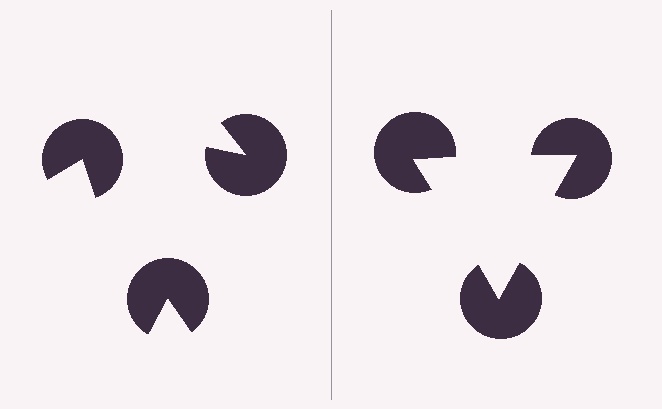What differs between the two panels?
The pac-man discs are positioned identically on both sides; only the wedge orientations differ. On the right they align to a triangle; on the left they are misaligned.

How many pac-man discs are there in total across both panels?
6 — 3 on each side.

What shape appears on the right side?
An illusory triangle.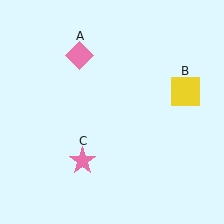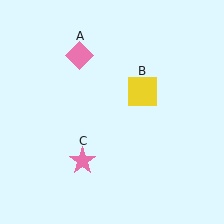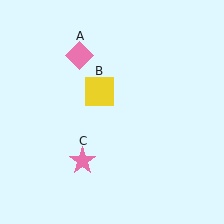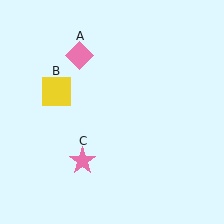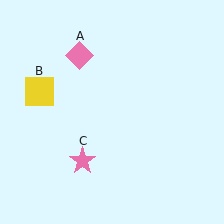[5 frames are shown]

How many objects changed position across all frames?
1 object changed position: yellow square (object B).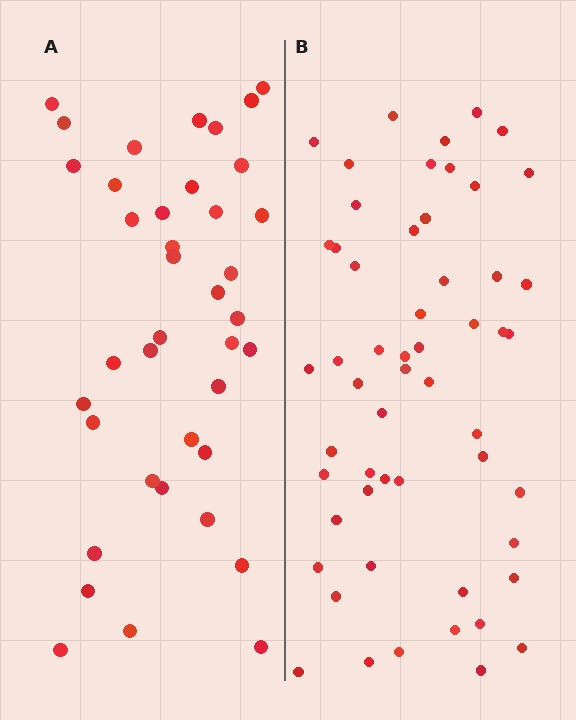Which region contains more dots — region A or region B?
Region B (the right region) has more dots.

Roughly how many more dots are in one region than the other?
Region B has approximately 15 more dots than region A.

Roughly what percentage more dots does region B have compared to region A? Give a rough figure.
About 40% more.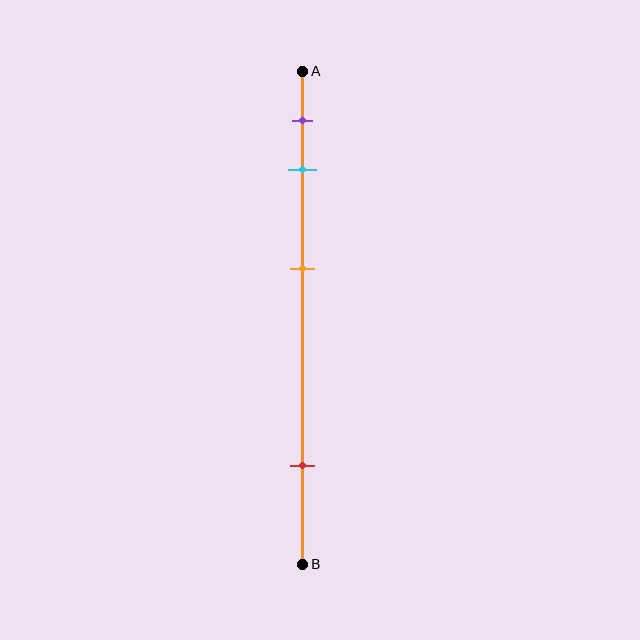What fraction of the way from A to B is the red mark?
The red mark is approximately 80% (0.8) of the way from A to B.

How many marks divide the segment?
There are 4 marks dividing the segment.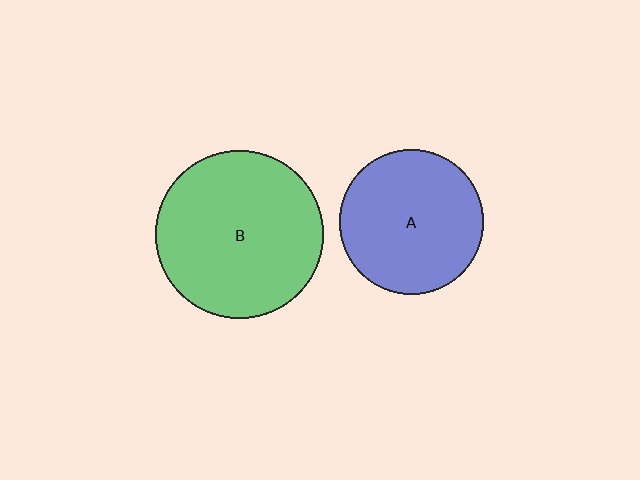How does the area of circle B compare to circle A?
Approximately 1.4 times.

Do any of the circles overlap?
No, none of the circles overlap.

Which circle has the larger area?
Circle B (green).